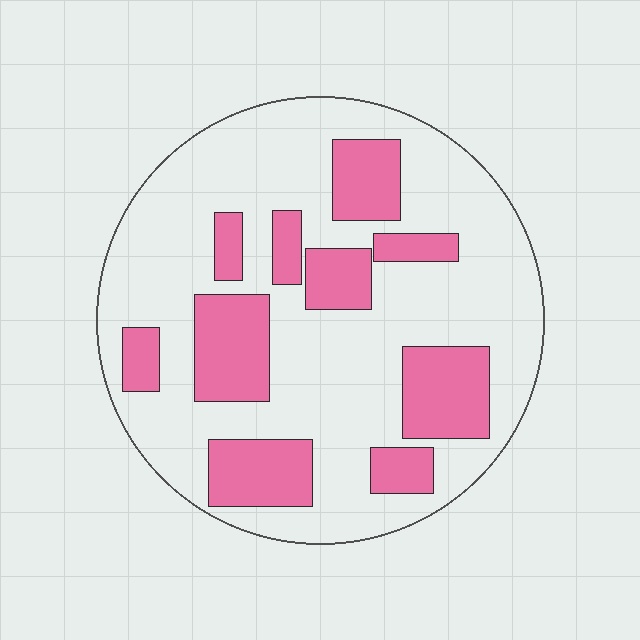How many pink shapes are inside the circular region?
10.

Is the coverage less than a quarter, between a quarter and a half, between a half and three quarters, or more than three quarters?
Between a quarter and a half.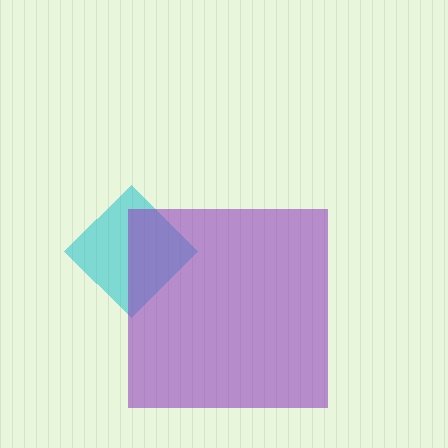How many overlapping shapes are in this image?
There are 2 overlapping shapes in the image.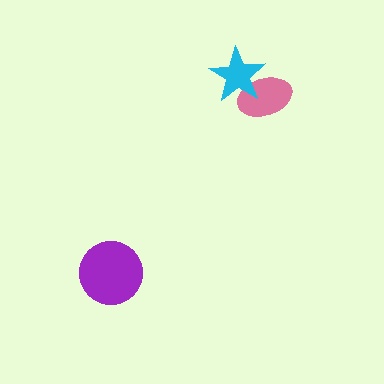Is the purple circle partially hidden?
No, no other shape covers it.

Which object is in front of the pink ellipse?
The cyan star is in front of the pink ellipse.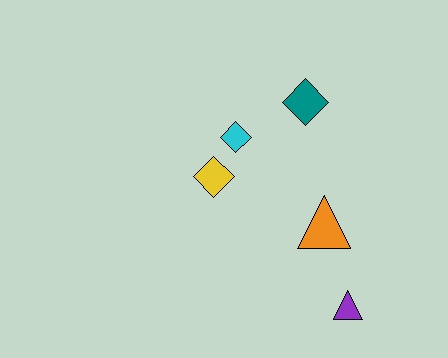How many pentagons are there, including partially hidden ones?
There are no pentagons.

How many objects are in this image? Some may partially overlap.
There are 5 objects.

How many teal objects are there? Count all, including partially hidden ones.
There is 1 teal object.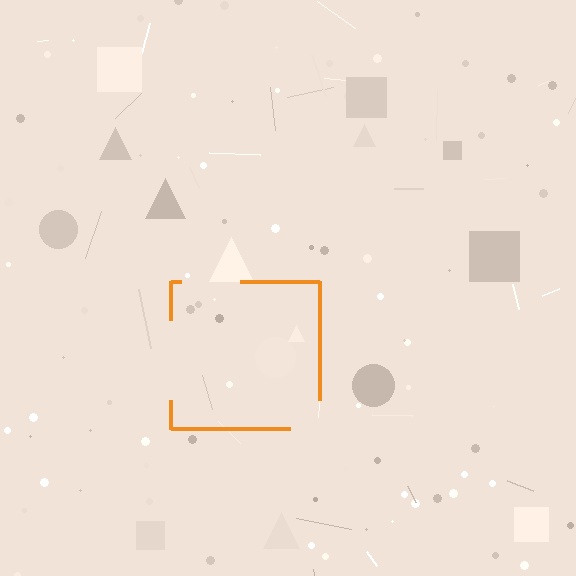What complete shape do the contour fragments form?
The contour fragments form a square.